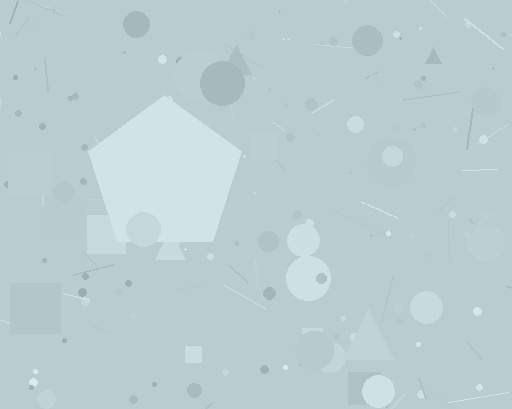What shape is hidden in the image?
A pentagon is hidden in the image.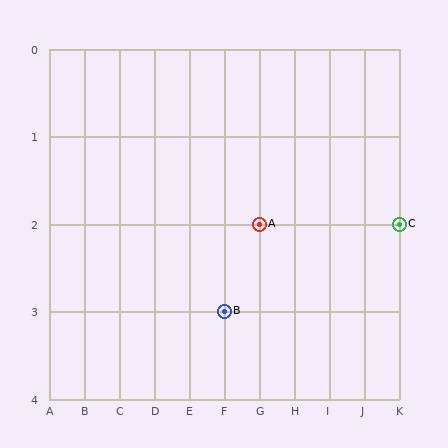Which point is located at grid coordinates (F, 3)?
Point B is at (F, 3).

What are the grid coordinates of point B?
Point B is at grid coordinates (F, 3).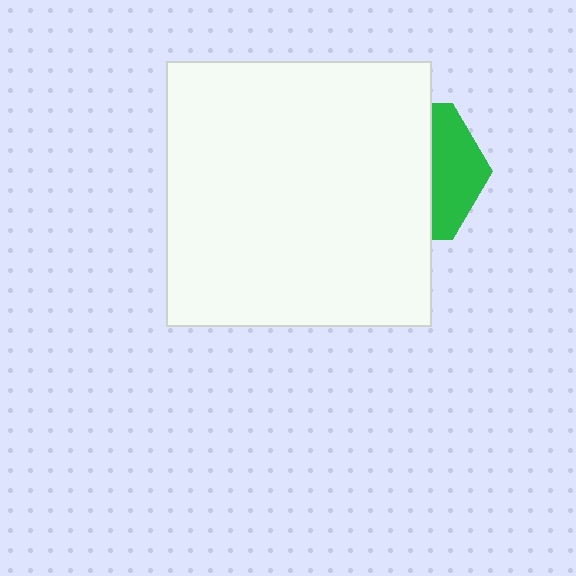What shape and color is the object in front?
The object in front is a white square.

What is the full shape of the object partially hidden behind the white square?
The partially hidden object is a green hexagon.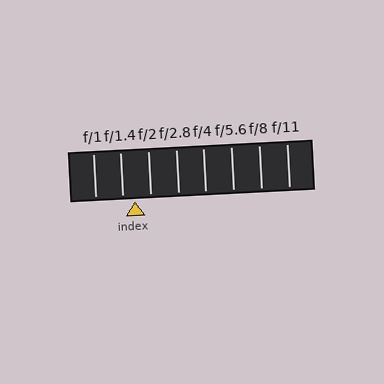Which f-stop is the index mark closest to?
The index mark is closest to f/1.4.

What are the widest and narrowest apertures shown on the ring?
The widest aperture shown is f/1 and the narrowest is f/11.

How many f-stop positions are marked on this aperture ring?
There are 8 f-stop positions marked.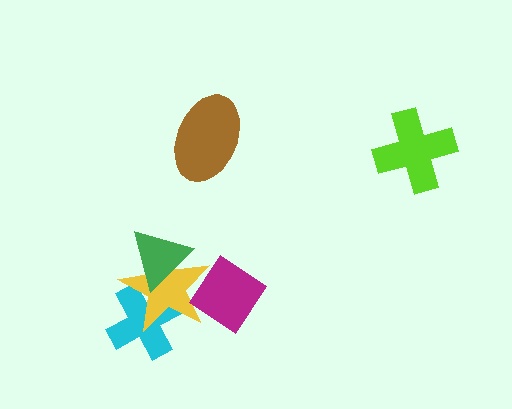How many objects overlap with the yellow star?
3 objects overlap with the yellow star.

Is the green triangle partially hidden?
No, no other shape covers it.